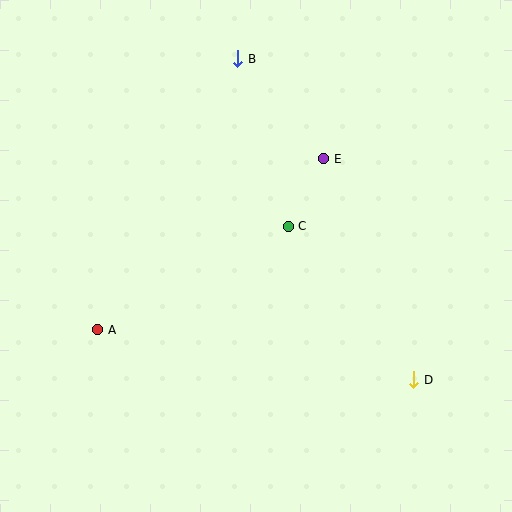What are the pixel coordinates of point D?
Point D is at (414, 380).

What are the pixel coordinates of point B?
Point B is at (238, 59).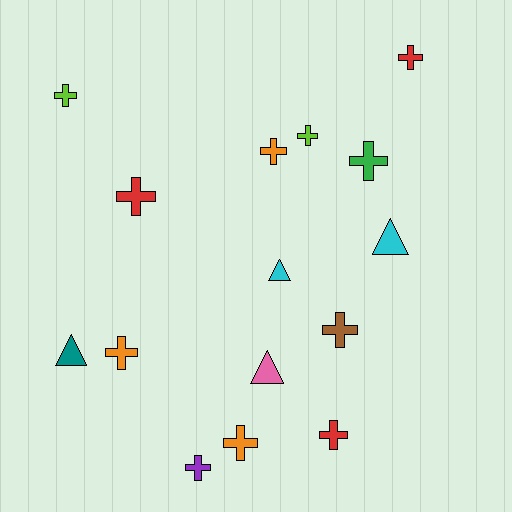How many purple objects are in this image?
There is 1 purple object.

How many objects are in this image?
There are 15 objects.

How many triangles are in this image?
There are 4 triangles.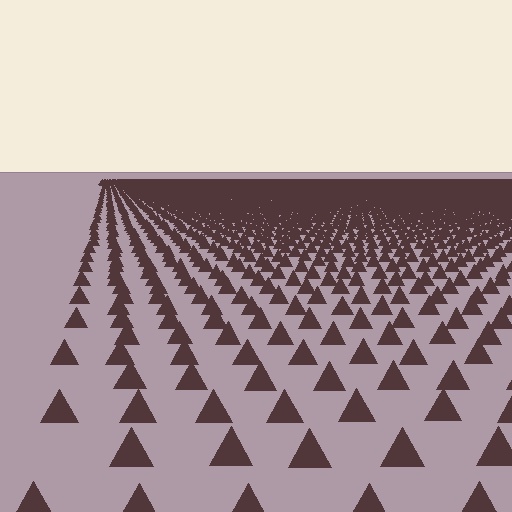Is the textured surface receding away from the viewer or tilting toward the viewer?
The surface is receding away from the viewer. Texture elements get smaller and denser toward the top.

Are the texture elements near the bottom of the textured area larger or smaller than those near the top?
Larger. Near the bottom, elements are closer to the viewer and appear at a bigger on-screen size.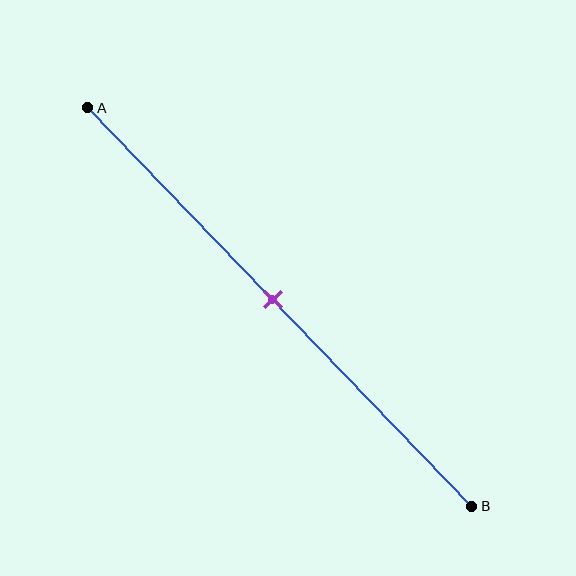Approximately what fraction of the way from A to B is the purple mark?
The purple mark is approximately 50% of the way from A to B.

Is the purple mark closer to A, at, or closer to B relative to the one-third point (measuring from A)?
The purple mark is closer to point B than the one-third point of segment AB.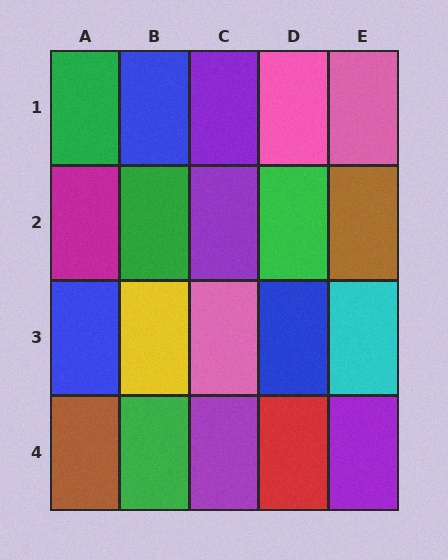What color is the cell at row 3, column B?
Yellow.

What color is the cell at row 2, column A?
Magenta.